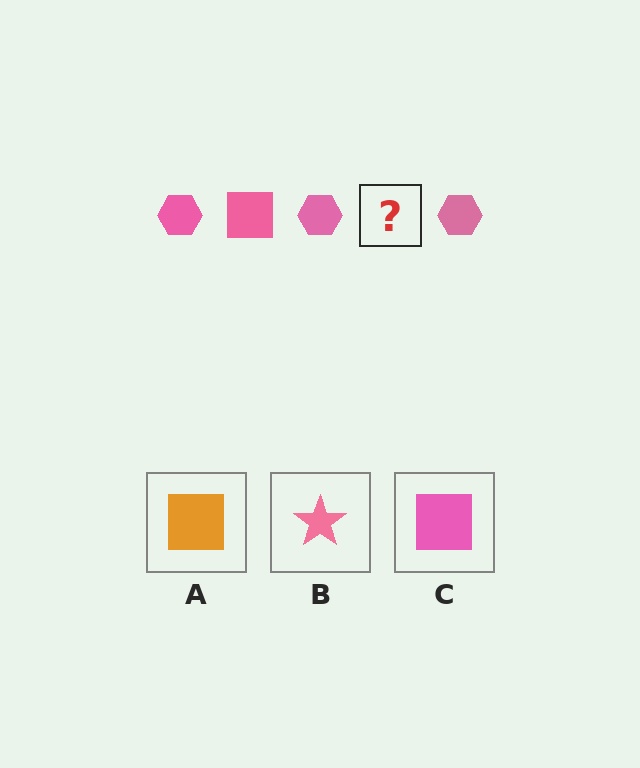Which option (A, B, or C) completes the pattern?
C.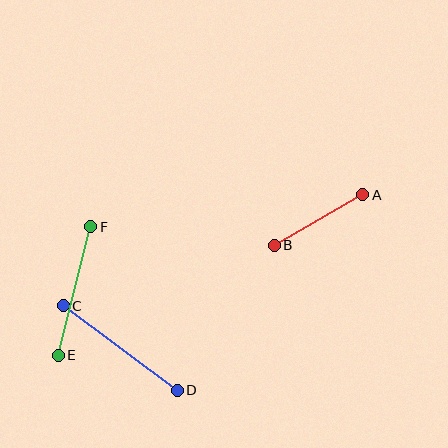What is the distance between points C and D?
The distance is approximately 142 pixels.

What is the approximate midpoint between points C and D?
The midpoint is at approximately (120, 348) pixels.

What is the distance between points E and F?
The distance is approximately 133 pixels.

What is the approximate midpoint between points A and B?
The midpoint is at approximately (319, 220) pixels.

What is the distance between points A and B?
The distance is approximately 102 pixels.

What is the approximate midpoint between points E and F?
The midpoint is at approximately (75, 291) pixels.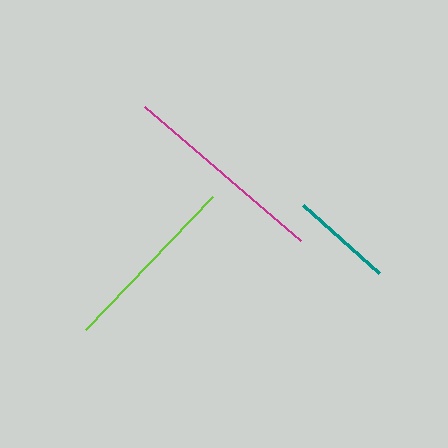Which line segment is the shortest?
The teal line is the shortest at approximately 102 pixels.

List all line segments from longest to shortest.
From longest to shortest: magenta, lime, teal.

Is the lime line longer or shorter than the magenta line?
The magenta line is longer than the lime line.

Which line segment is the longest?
The magenta line is the longest at approximately 206 pixels.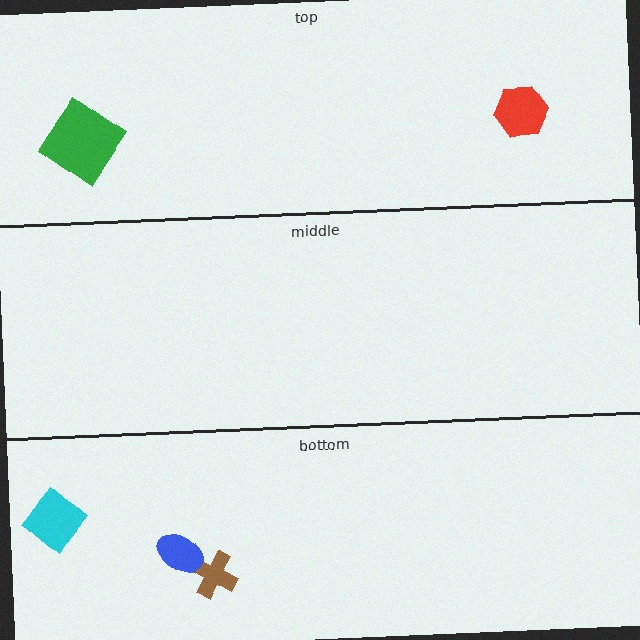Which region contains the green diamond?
The top region.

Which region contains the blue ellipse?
The bottom region.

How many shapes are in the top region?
2.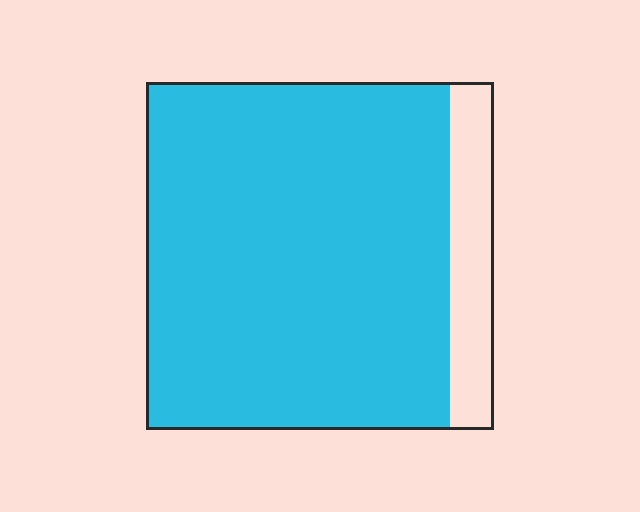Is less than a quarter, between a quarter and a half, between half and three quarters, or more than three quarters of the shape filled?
More than three quarters.